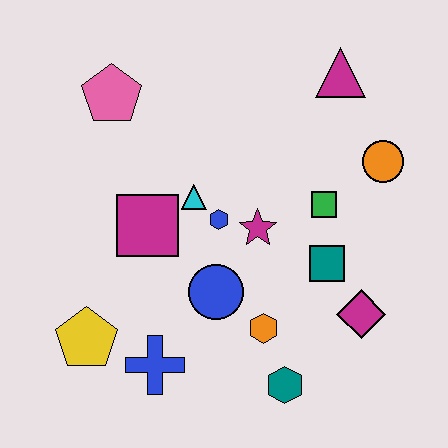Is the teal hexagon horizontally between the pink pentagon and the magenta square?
No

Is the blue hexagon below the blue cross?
No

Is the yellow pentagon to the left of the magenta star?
Yes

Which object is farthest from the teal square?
The pink pentagon is farthest from the teal square.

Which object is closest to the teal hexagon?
The orange hexagon is closest to the teal hexagon.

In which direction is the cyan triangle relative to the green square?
The cyan triangle is to the left of the green square.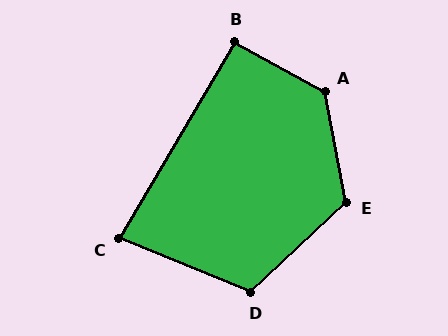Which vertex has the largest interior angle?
A, at approximately 129 degrees.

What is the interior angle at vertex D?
Approximately 115 degrees (obtuse).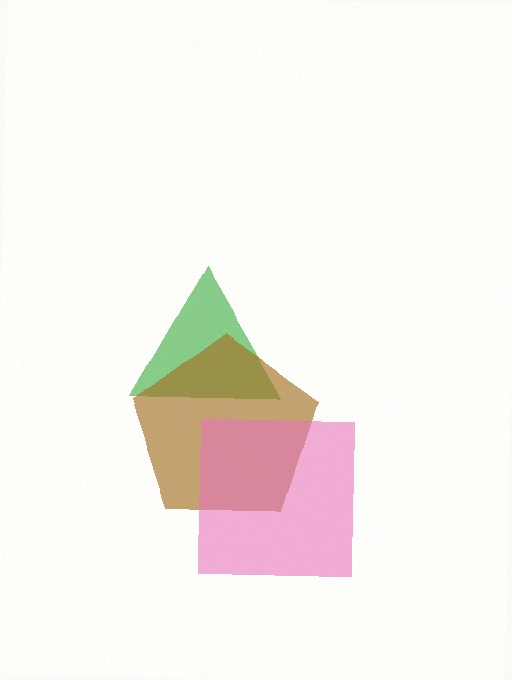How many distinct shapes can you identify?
There are 3 distinct shapes: a green triangle, a brown pentagon, a pink square.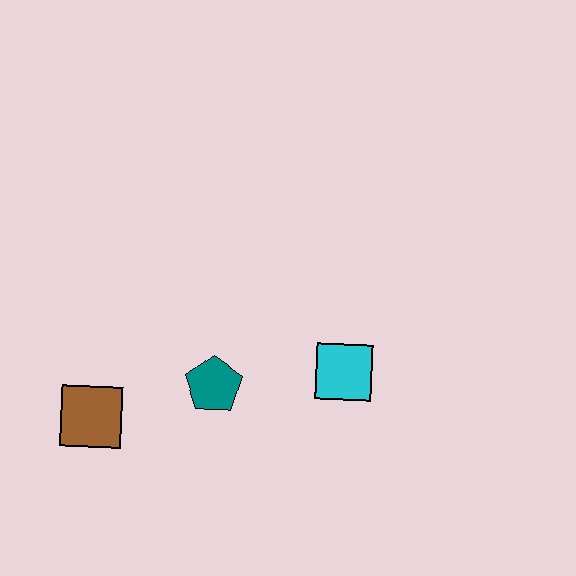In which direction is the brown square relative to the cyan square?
The brown square is to the left of the cyan square.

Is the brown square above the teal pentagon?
No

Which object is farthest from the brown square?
The cyan square is farthest from the brown square.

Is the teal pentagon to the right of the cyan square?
No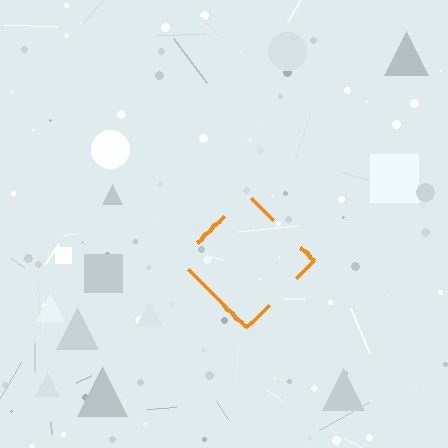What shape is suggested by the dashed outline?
The dashed outline suggests a diamond.